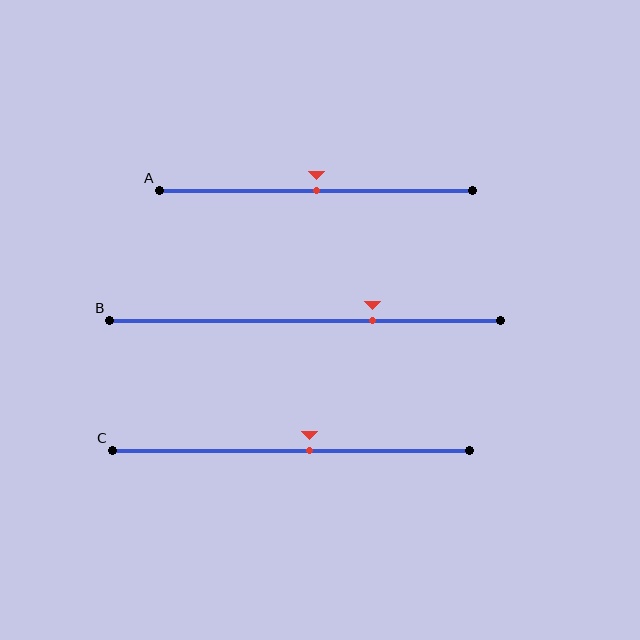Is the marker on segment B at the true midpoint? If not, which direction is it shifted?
No, the marker on segment B is shifted to the right by about 17% of the segment length.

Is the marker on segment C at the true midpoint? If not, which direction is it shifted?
No, the marker on segment C is shifted to the right by about 5% of the segment length.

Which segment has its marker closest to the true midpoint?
Segment A has its marker closest to the true midpoint.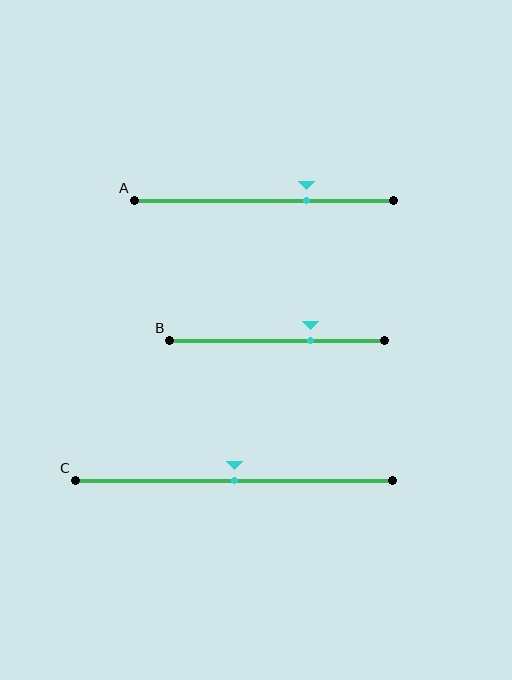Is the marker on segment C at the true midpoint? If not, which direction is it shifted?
Yes, the marker on segment C is at the true midpoint.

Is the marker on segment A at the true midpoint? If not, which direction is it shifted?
No, the marker on segment A is shifted to the right by about 16% of the segment length.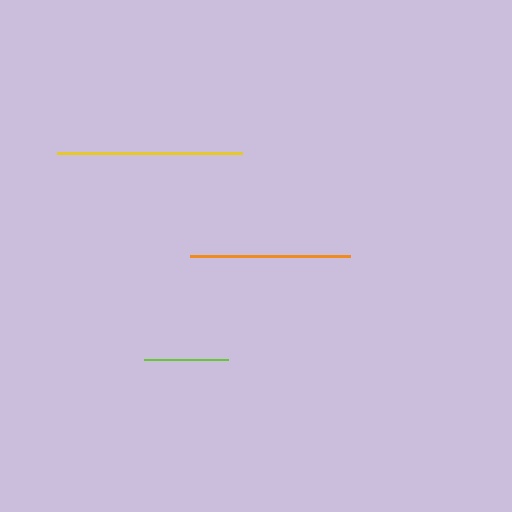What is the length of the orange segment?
The orange segment is approximately 160 pixels long.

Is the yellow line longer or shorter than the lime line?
The yellow line is longer than the lime line.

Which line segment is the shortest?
The lime line is the shortest at approximately 84 pixels.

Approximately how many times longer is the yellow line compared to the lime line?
The yellow line is approximately 2.2 times the length of the lime line.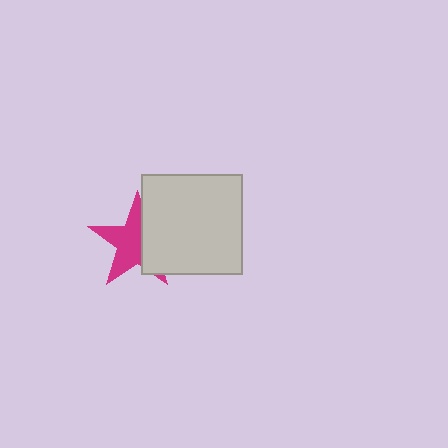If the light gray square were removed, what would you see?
You would see the complete magenta star.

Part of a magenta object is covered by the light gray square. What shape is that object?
It is a star.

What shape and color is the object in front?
The object in front is a light gray square.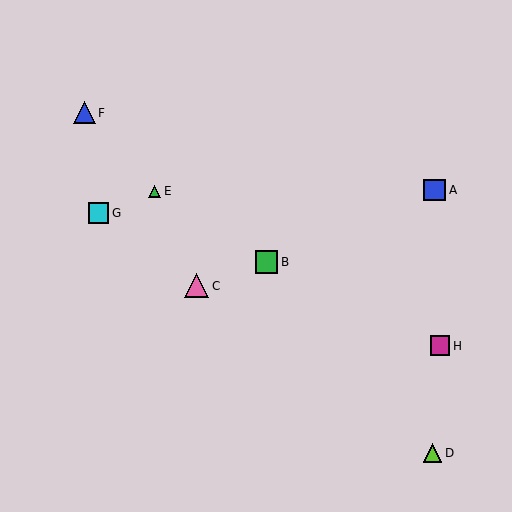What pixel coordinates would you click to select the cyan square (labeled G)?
Click at (99, 213) to select the cyan square G.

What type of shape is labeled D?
Shape D is a lime triangle.